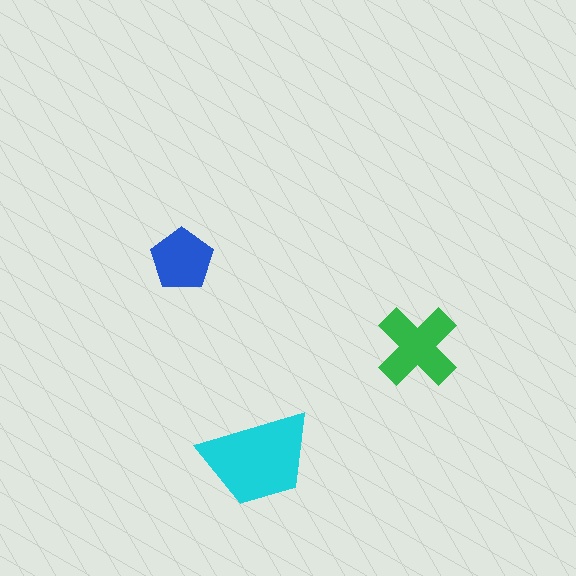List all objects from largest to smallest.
The cyan trapezoid, the green cross, the blue pentagon.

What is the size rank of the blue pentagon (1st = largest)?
3rd.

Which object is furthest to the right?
The green cross is rightmost.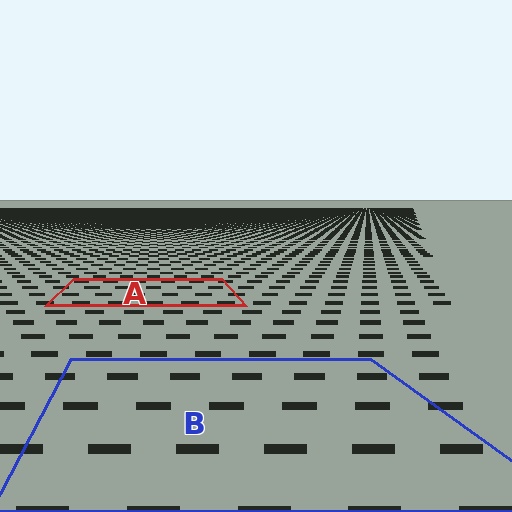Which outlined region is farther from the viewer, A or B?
Region A is farther from the viewer — the texture elements inside it appear smaller and more densely packed.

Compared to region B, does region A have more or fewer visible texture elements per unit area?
Region A has more texture elements per unit area — they are packed more densely because it is farther away.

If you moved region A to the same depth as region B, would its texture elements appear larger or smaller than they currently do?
They would appear larger. At a closer depth, the same texture elements are projected at a bigger on-screen size.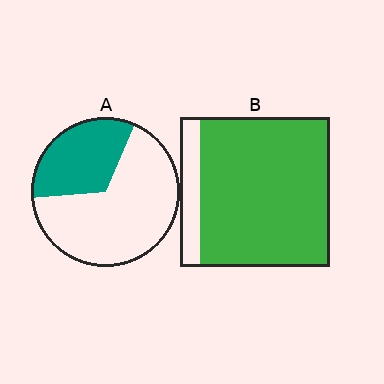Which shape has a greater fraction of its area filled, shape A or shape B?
Shape B.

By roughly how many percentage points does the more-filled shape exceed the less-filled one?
By roughly 55 percentage points (B over A).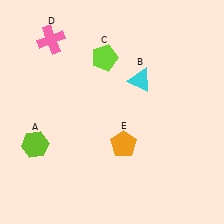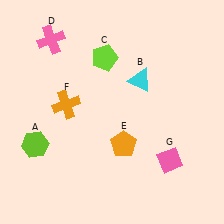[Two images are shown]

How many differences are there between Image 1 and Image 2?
There are 2 differences between the two images.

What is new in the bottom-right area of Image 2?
A pink diamond (G) was added in the bottom-right area of Image 2.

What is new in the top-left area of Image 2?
An orange cross (F) was added in the top-left area of Image 2.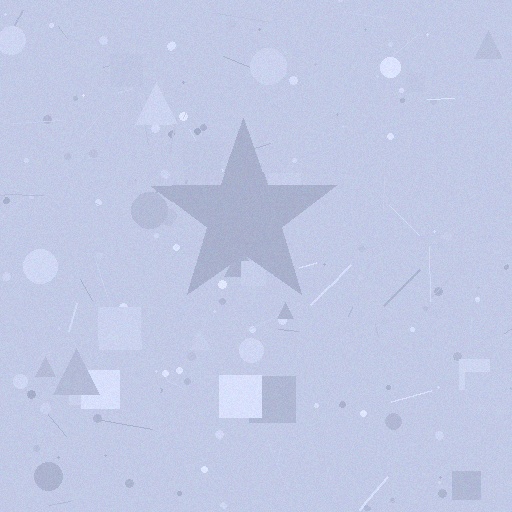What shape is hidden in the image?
A star is hidden in the image.